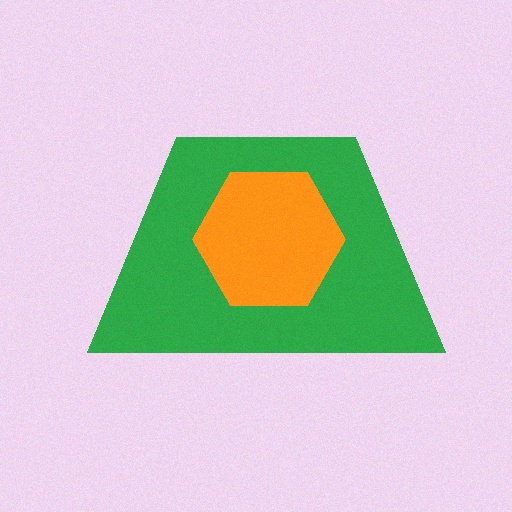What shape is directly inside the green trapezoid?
The orange hexagon.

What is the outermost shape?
The green trapezoid.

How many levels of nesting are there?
2.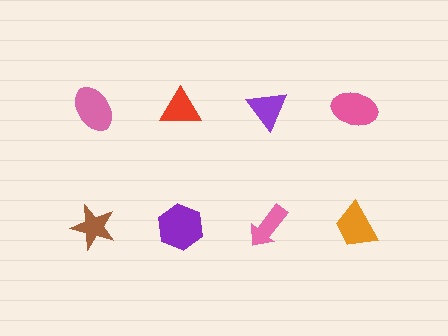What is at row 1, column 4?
A pink ellipse.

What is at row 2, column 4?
An orange trapezoid.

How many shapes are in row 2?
4 shapes.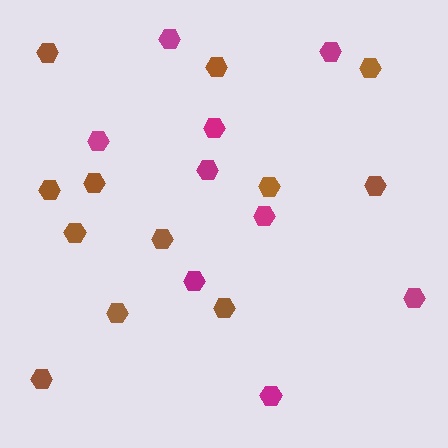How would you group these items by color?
There are 2 groups: one group of brown hexagons (12) and one group of magenta hexagons (9).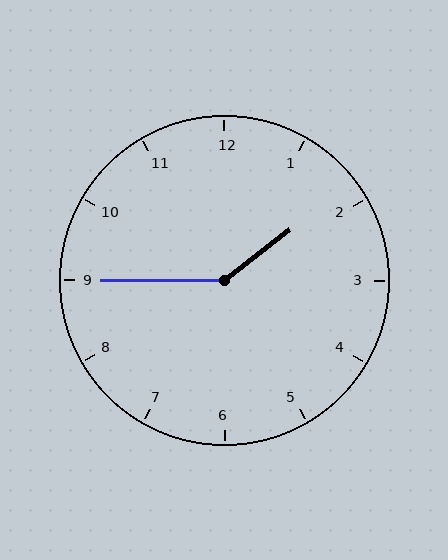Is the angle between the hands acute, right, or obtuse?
It is obtuse.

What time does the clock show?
1:45.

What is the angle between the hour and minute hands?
Approximately 142 degrees.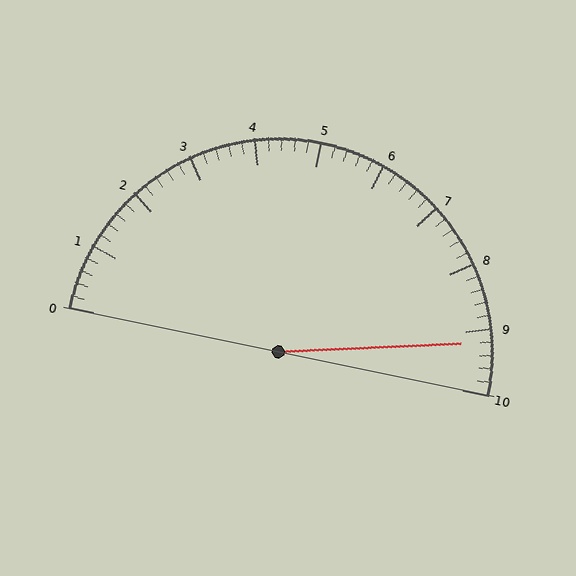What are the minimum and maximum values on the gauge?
The gauge ranges from 0 to 10.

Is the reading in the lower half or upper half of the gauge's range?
The reading is in the upper half of the range (0 to 10).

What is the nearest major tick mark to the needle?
The nearest major tick mark is 9.